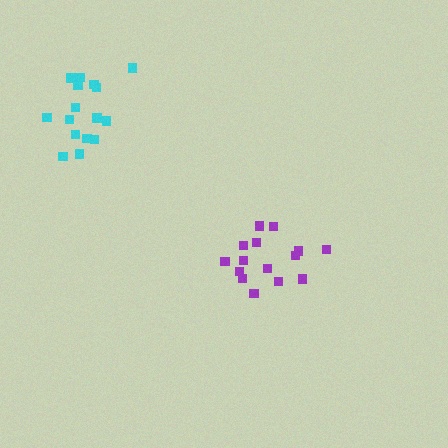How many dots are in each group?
Group 1: 15 dots, Group 2: 16 dots (31 total).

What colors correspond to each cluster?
The clusters are colored: purple, cyan.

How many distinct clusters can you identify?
There are 2 distinct clusters.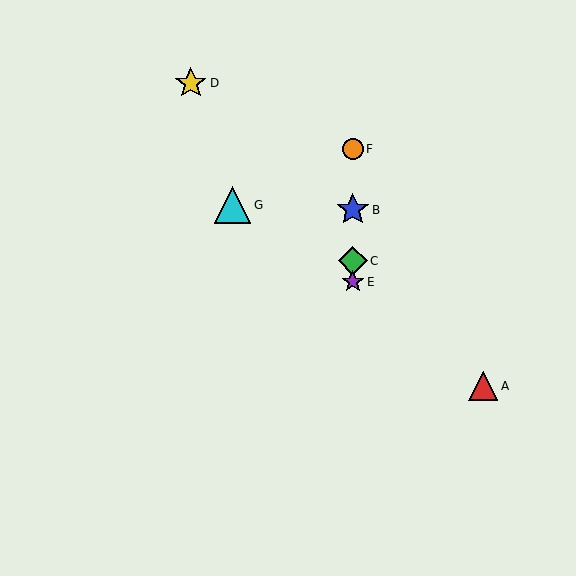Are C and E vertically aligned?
Yes, both are at x≈353.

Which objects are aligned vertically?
Objects B, C, E, F are aligned vertically.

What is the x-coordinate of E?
Object E is at x≈353.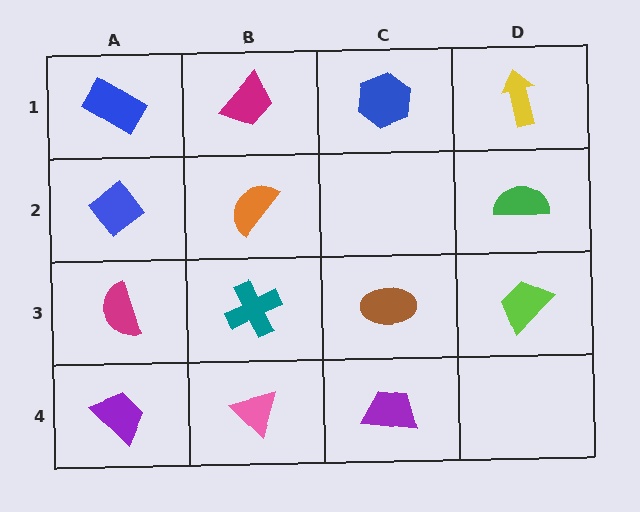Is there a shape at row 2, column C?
No, that cell is empty.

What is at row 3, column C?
A brown ellipse.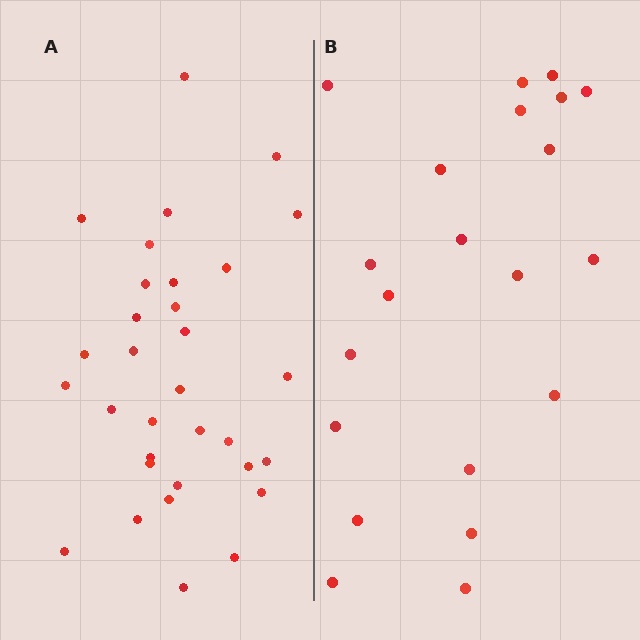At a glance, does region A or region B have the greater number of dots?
Region A (the left region) has more dots.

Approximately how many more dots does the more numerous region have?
Region A has roughly 12 or so more dots than region B.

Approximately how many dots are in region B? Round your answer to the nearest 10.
About 20 dots. (The exact count is 21, which rounds to 20.)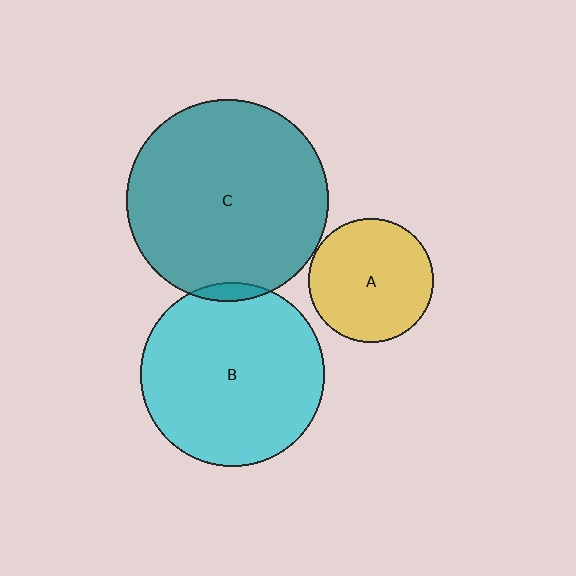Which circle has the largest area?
Circle C (teal).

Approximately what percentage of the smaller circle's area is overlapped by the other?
Approximately 5%.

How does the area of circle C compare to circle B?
Approximately 1.2 times.